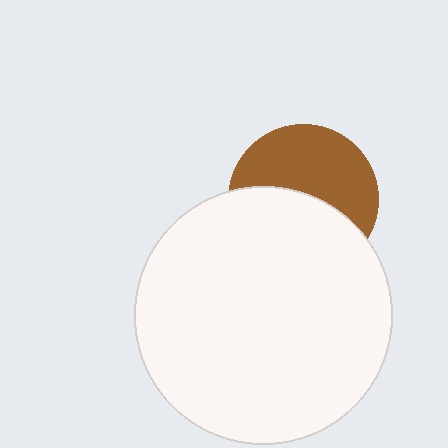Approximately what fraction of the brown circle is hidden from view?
Roughly 49% of the brown circle is hidden behind the white circle.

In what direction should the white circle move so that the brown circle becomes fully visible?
The white circle should move down. That is the shortest direction to clear the overlap and leave the brown circle fully visible.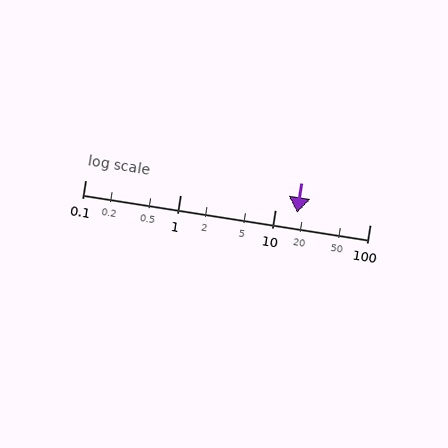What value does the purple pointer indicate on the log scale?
The pointer indicates approximately 17.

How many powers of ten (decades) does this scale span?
The scale spans 3 decades, from 0.1 to 100.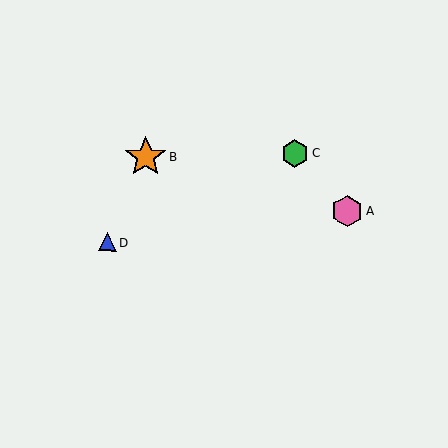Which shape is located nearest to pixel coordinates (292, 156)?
The green hexagon (labeled C) at (295, 153) is nearest to that location.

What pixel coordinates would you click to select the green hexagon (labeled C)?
Click at (295, 153) to select the green hexagon C.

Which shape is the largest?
The orange star (labeled B) is the largest.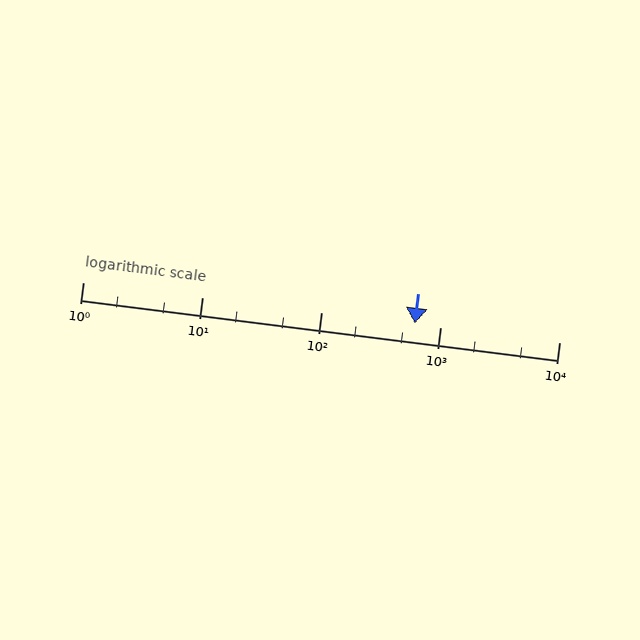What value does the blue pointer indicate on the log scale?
The pointer indicates approximately 610.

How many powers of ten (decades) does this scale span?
The scale spans 4 decades, from 1 to 10000.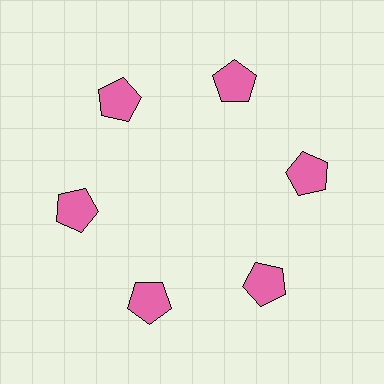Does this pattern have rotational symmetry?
Yes, this pattern has 6-fold rotational symmetry. It looks the same after rotating 60 degrees around the center.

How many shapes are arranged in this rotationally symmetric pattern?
There are 6 shapes, arranged in 6 groups of 1.